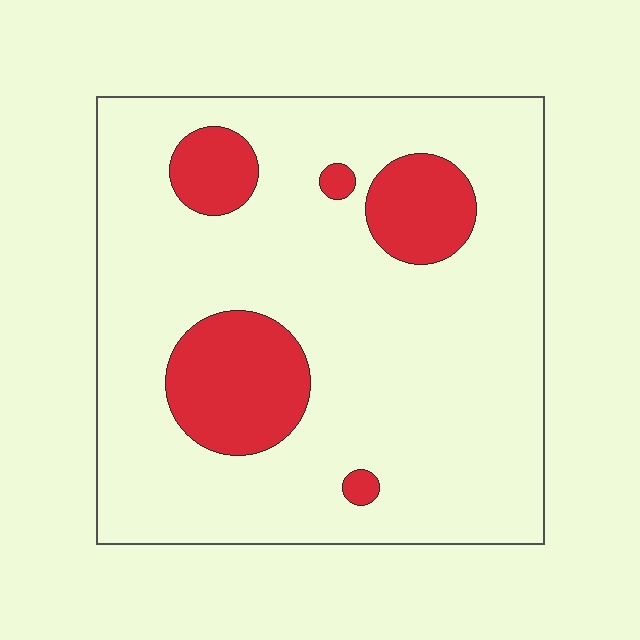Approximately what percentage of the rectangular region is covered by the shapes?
Approximately 15%.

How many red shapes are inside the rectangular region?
5.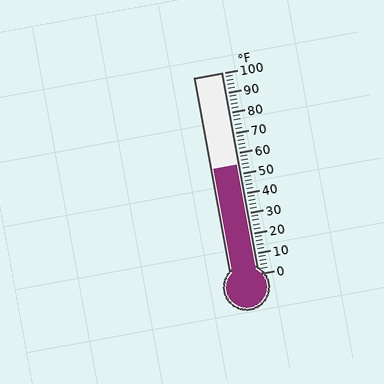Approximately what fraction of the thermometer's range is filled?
The thermometer is filled to approximately 55% of its range.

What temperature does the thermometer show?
The thermometer shows approximately 54°F.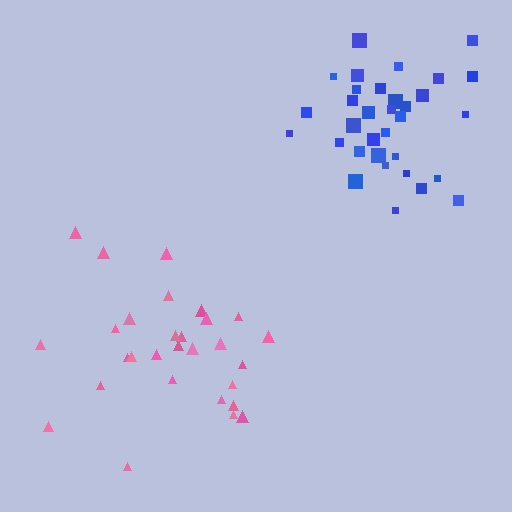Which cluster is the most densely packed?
Blue.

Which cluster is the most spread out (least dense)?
Pink.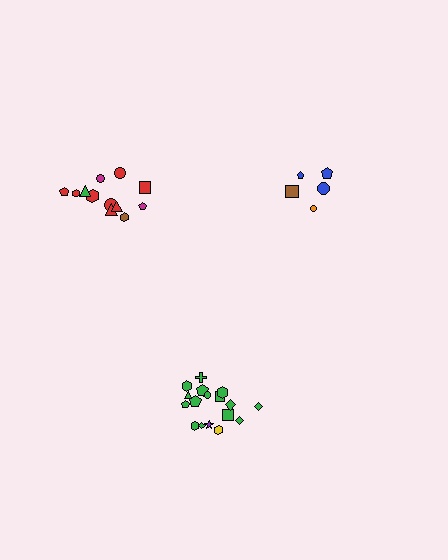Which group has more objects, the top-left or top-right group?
The top-left group.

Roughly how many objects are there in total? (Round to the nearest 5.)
Roughly 35 objects in total.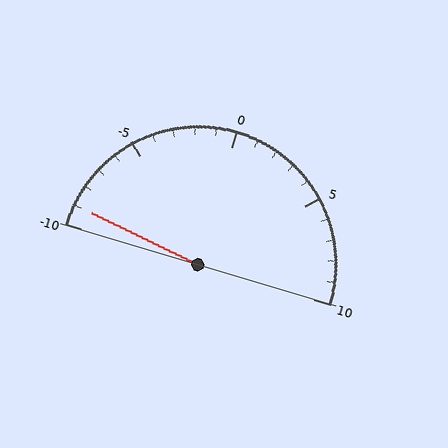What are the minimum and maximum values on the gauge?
The gauge ranges from -10 to 10.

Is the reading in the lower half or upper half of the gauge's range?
The reading is in the lower half of the range (-10 to 10).